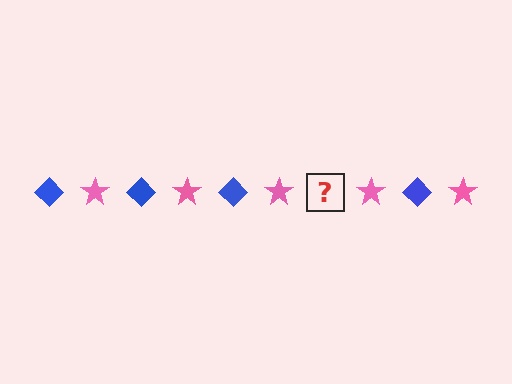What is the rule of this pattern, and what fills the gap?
The rule is that the pattern alternates between blue diamond and pink star. The gap should be filled with a blue diamond.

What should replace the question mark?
The question mark should be replaced with a blue diamond.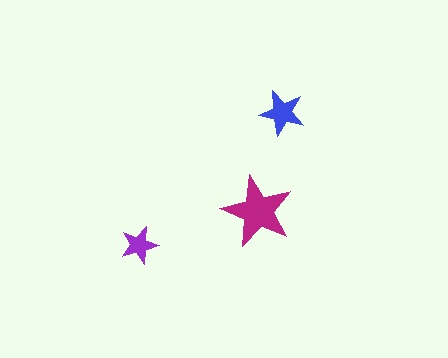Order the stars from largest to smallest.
the magenta one, the blue one, the purple one.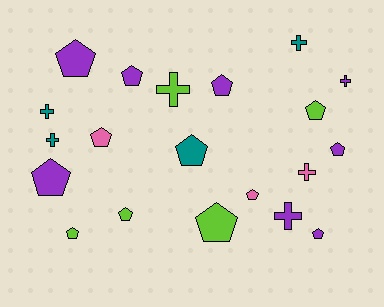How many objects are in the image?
There are 20 objects.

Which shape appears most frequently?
Pentagon, with 13 objects.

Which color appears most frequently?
Purple, with 8 objects.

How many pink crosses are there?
There is 1 pink cross.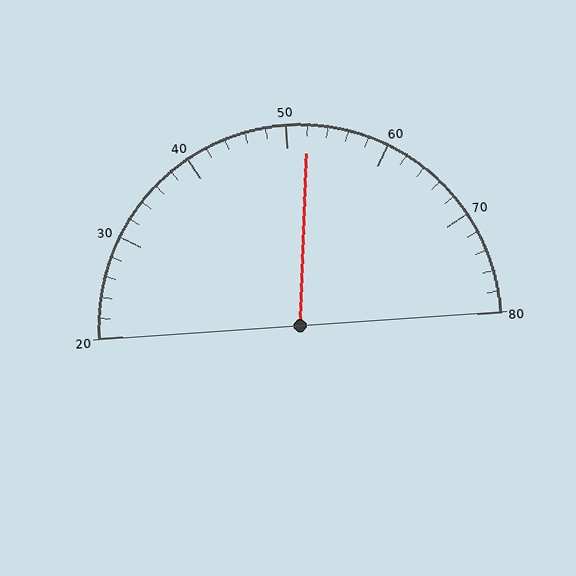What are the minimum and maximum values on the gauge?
The gauge ranges from 20 to 80.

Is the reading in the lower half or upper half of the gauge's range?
The reading is in the upper half of the range (20 to 80).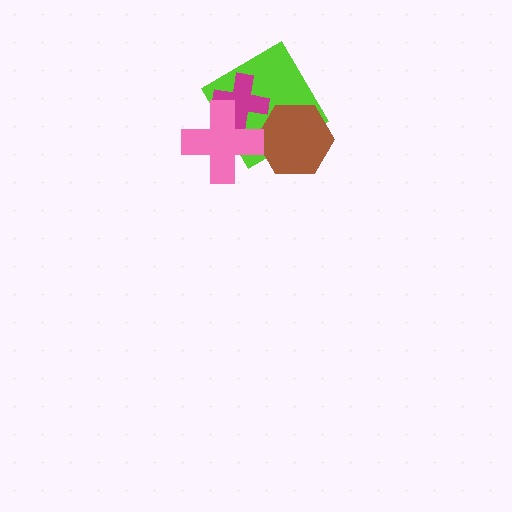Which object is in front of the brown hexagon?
The pink cross is in front of the brown hexagon.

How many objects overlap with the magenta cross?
2 objects overlap with the magenta cross.